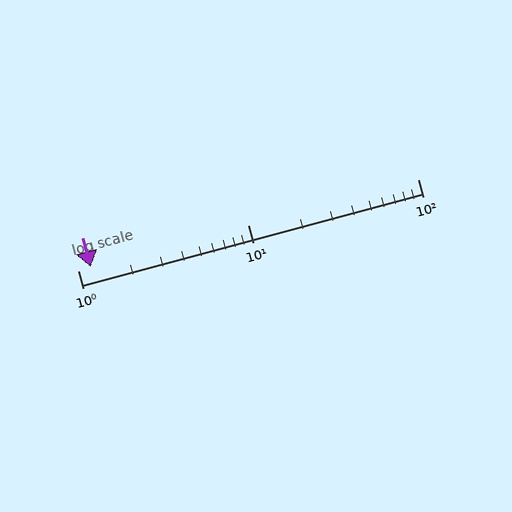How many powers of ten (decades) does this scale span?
The scale spans 2 decades, from 1 to 100.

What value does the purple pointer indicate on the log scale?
The pointer indicates approximately 1.2.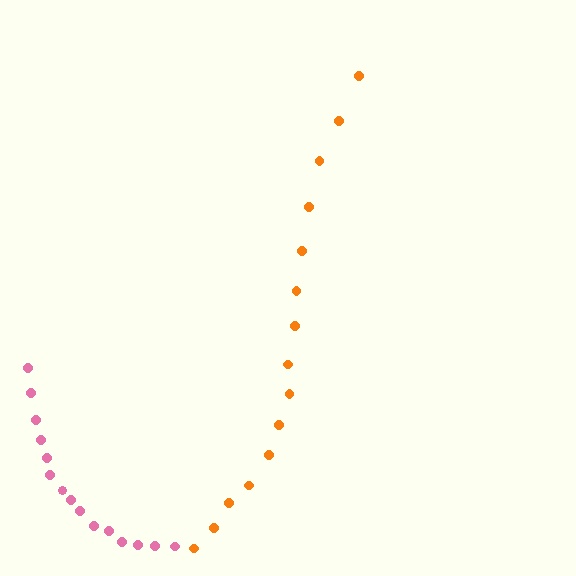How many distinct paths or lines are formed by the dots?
There are 2 distinct paths.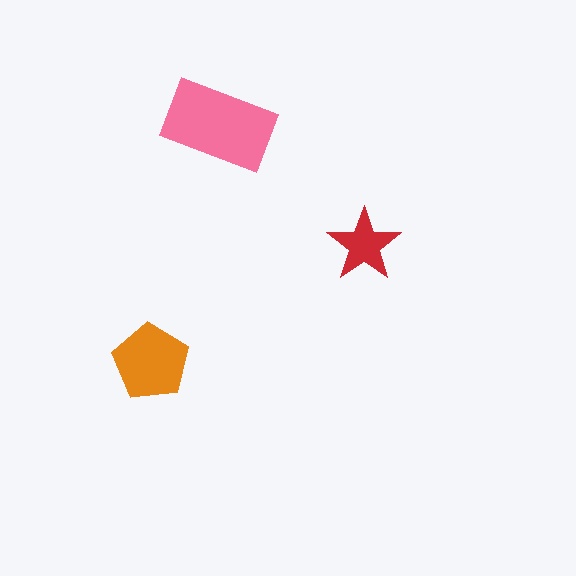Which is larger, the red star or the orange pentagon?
The orange pentagon.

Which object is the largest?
The pink rectangle.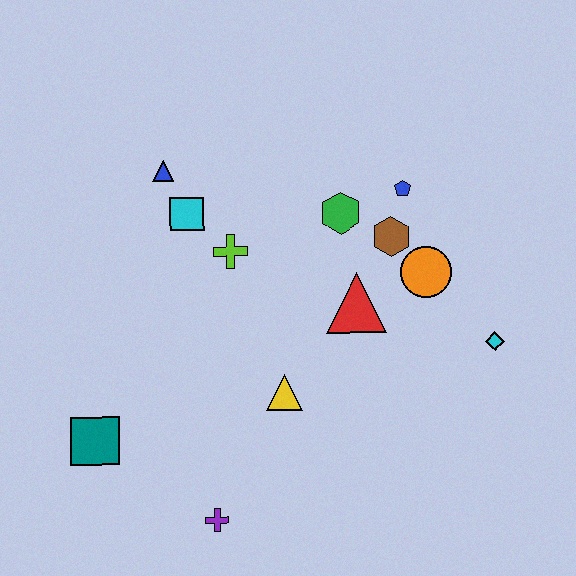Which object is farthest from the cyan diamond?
The teal square is farthest from the cyan diamond.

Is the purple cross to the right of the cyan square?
Yes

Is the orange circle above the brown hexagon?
No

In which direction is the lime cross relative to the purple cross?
The lime cross is above the purple cross.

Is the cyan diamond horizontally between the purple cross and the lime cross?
No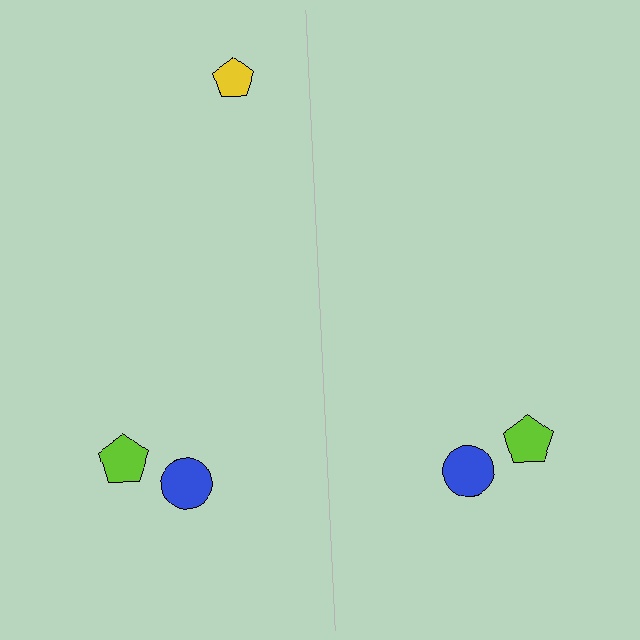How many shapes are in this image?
There are 5 shapes in this image.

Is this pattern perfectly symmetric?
No, the pattern is not perfectly symmetric. A yellow pentagon is missing from the right side.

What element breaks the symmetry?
A yellow pentagon is missing from the right side.